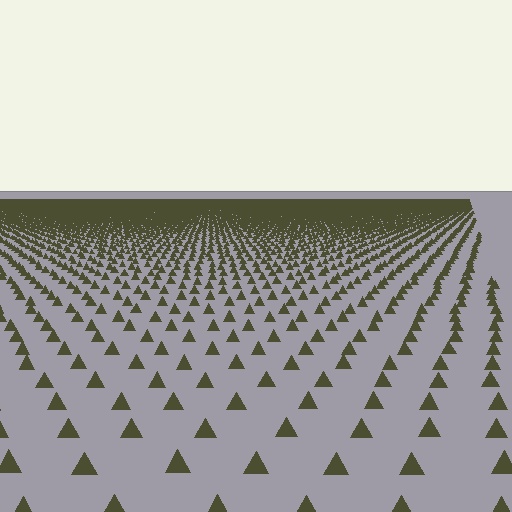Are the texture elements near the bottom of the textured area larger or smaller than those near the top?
Larger. Near the bottom, elements are closer to the viewer and appear at a bigger on-screen size.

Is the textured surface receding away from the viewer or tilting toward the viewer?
The surface is receding away from the viewer. Texture elements get smaller and denser toward the top.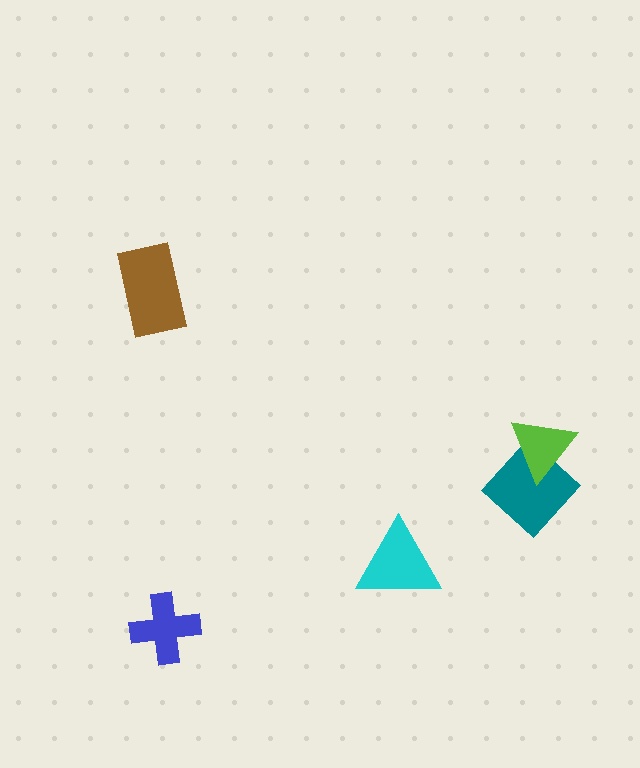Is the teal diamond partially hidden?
Yes, it is partially covered by another shape.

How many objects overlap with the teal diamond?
1 object overlaps with the teal diamond.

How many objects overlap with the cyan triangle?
0 objects overlap with the cyan triangle.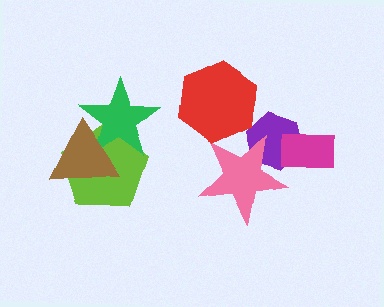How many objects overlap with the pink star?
2 objects overlap with the pink star.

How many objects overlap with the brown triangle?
2 objects overlap with the brown triangle.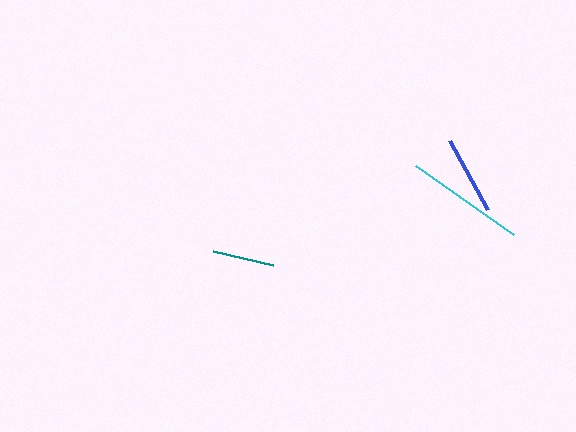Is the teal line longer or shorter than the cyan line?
The cyan line is longer than the teal line.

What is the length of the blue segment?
The blue segment is approximately 79 pixels long.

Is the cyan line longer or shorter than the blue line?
The cyan line is longer than the blue line.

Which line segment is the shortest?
The teal line is the shortest at approximately 62 pixels.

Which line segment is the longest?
The cyan line is the longest at approximately 120 pixels.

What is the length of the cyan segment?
The cyan segment is approximately 120 pixels long.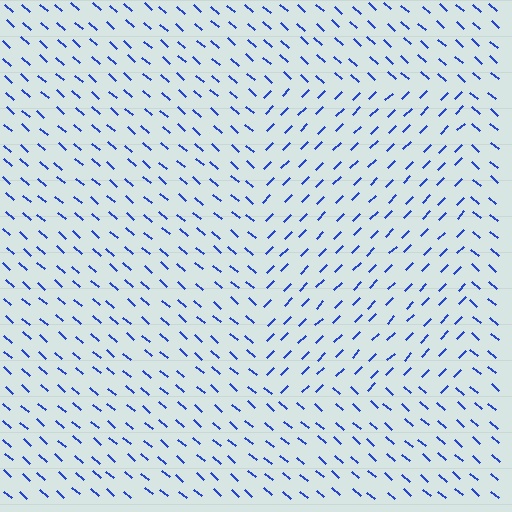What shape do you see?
I see a rectangle.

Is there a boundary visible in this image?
Yes, there is a texture boundary formed by a change in line orientation.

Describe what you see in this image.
The image is filled with small blue line segments. A rectangle region in the image has lines oriented differently from the surrounding lines, creating a visible texture boundary.